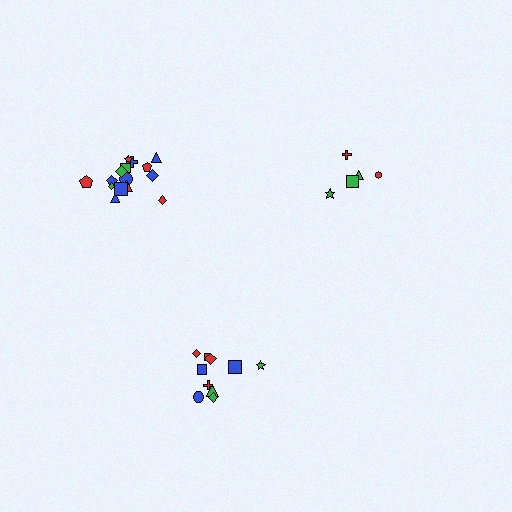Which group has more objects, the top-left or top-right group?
The top-left group.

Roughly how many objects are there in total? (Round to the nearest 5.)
Roughly 30 objects in total.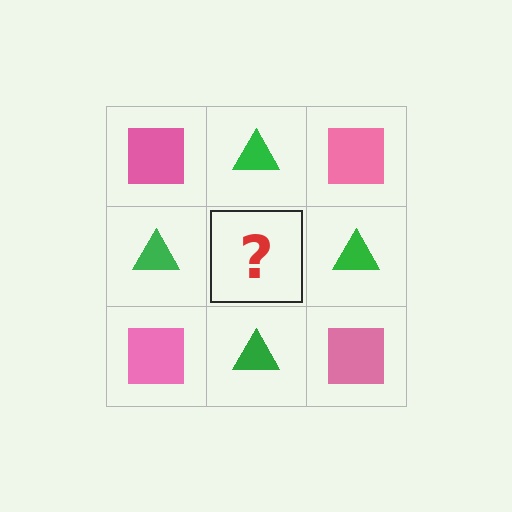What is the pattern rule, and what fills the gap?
The rule is that it alternates pink square and green triangle in a checkerboard pattern. The gap should be filled with a pink square.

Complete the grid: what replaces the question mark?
The question mark should be replaced with a pink square.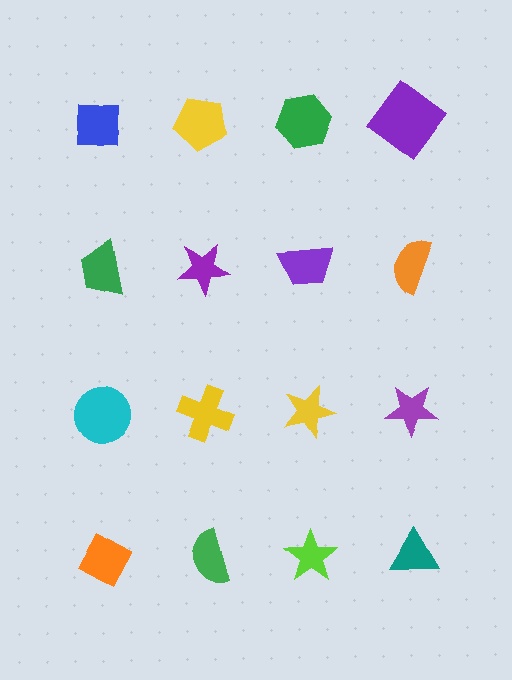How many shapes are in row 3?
4 shapes.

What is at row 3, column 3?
A yellow star.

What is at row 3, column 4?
A purple star.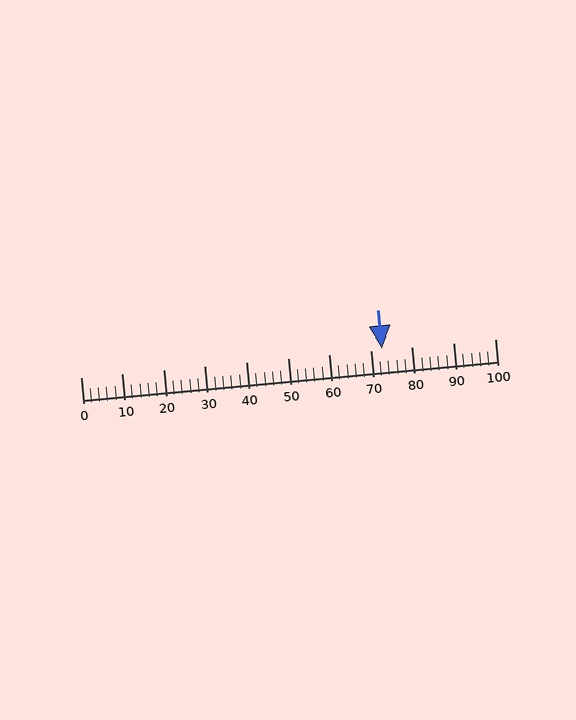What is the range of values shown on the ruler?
The ruler shows values from 0 to 100.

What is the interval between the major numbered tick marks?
The major tick marks are spaced 10 units apart.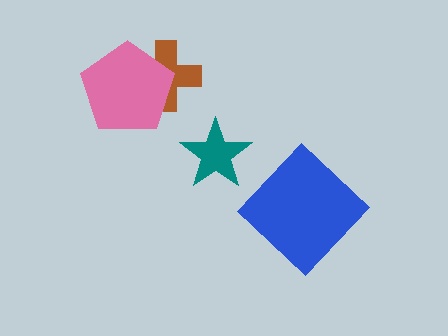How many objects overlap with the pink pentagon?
1 object overlaps with the pink pentagon.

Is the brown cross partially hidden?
Yes, it is partially covered by another shape.